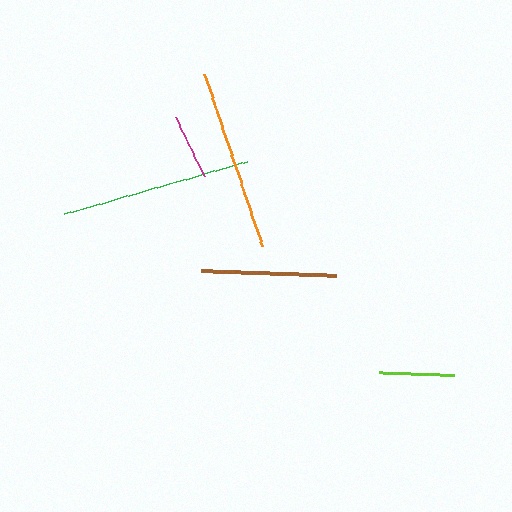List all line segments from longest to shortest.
From longest to shortest: green, orange, brown, lime, magenta.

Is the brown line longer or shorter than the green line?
The green line is longer than the brown line.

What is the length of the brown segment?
The brown segment is approximately 135 pixels long.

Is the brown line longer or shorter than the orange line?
The orange line is longer than the brown line.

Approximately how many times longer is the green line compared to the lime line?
The green line is approximately 2.5 times the length of the lime line.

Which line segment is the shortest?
The magenta line is the shortest at approximately 65 pixels.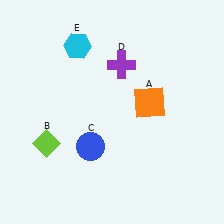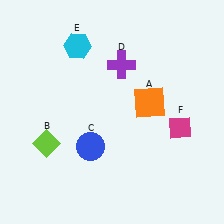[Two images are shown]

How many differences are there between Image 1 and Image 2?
There is 1 difference between the two images.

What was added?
A magenta diamond (F) was added in Image 2.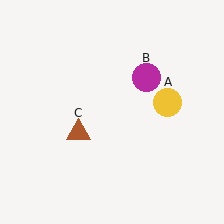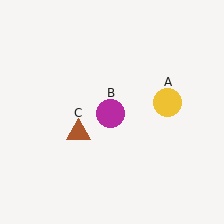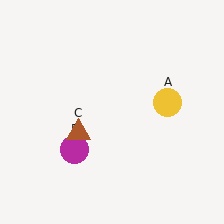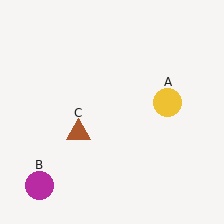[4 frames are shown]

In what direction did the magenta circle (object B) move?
The magenta circle (object B) moved down and to the left.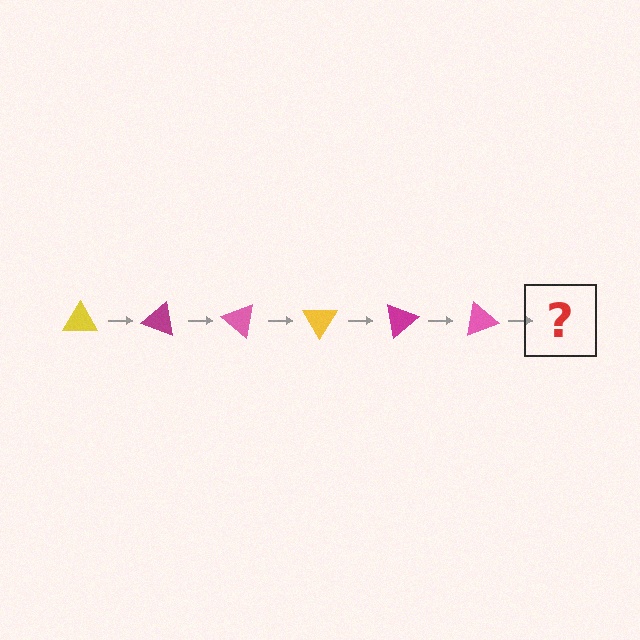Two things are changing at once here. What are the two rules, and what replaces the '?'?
The two rules are that it rotates 20 degrees each step and the color cycles through yellow, magenta, and pink. The '?' should be a yellow triangle, rotated 120 degrees from the start.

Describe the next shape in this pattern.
It should be a yellow triangle, rotated 120 degrees from the start.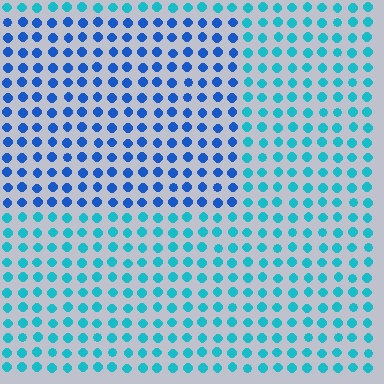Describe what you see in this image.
The image is filled with small cyan elements in a uniform arrangement. A rectangle-shaped region is visible where the elements are tinted to a slightly different hue, forming a subtle color boundary.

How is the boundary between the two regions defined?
The boundary is defined purely by a slight shift in hue (about 35 degrees). Spacing, size, and orientation are identical on both sides.